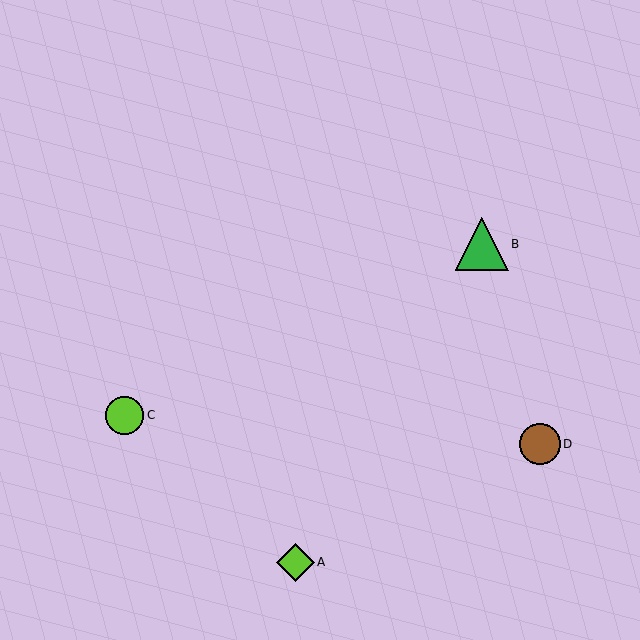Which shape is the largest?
The green triangle (labeled B) is the largest.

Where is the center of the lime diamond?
The center of the lime diamond is at (295, 562).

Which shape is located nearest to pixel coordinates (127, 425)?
The lime circle (labeled C) at (125, 415) is nearest to that location.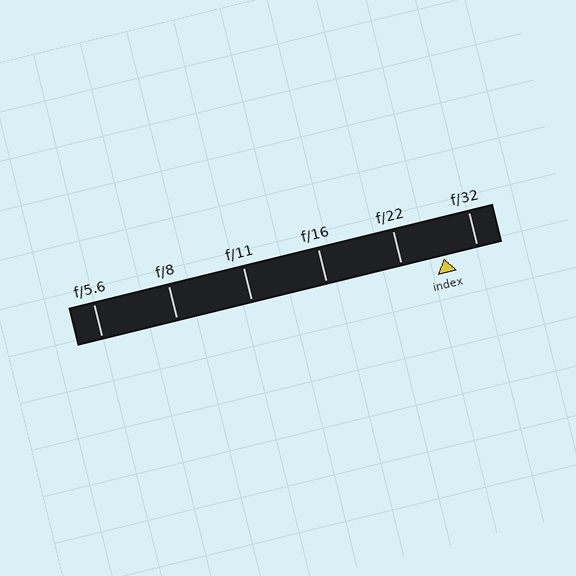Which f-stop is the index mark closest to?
The index mark is closest to f/32.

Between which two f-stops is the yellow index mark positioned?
The index mark is between f/22 and f/32.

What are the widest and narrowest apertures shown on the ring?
The widest aperture shown is f/5.6 and the narrowest is f/32.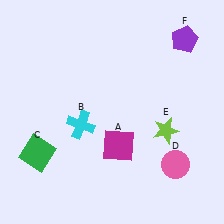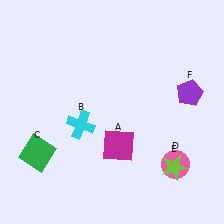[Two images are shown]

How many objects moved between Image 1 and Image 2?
2 objects moved between the two images.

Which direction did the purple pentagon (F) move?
The purple pentagon (F) moved down.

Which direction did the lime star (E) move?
The lime star (E) moved down.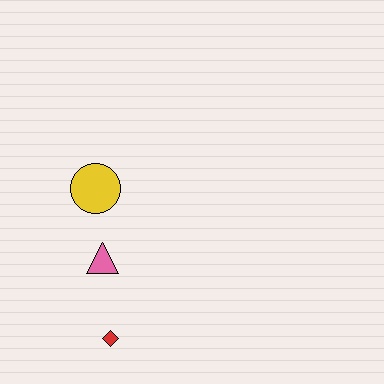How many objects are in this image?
There are 3 objects.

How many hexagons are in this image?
There are no hexagons.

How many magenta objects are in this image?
There are no magenta objects.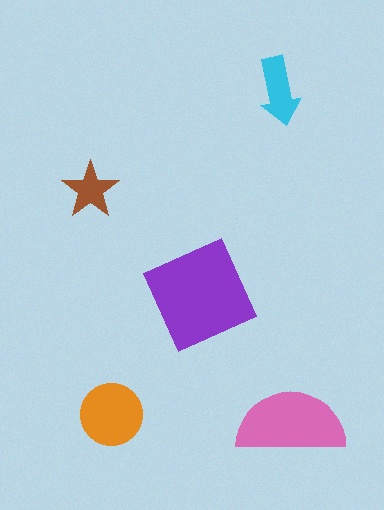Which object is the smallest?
The brown star.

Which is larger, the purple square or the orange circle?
The purple square.